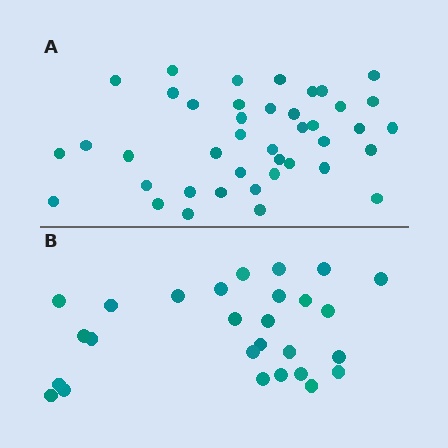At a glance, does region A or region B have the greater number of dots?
Region A (the top region) has more dots.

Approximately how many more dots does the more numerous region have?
Region A has approximately 15 more dots than region B.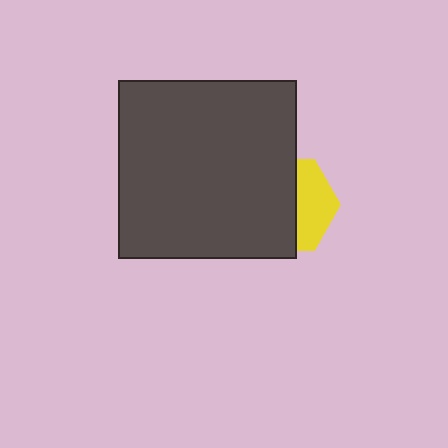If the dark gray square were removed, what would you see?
You would see the complete yellow hexagon.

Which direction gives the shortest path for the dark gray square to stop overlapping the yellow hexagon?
Moving left gives the shortest separation.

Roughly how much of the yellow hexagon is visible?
A small part of it is visible (roughly 38%).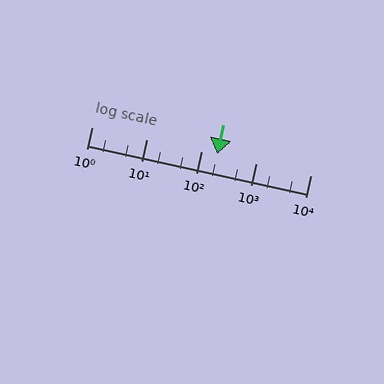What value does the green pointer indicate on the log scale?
The pointer indicates approximately 200.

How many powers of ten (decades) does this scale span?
The scale spans 4 decades, from 1 to 10000.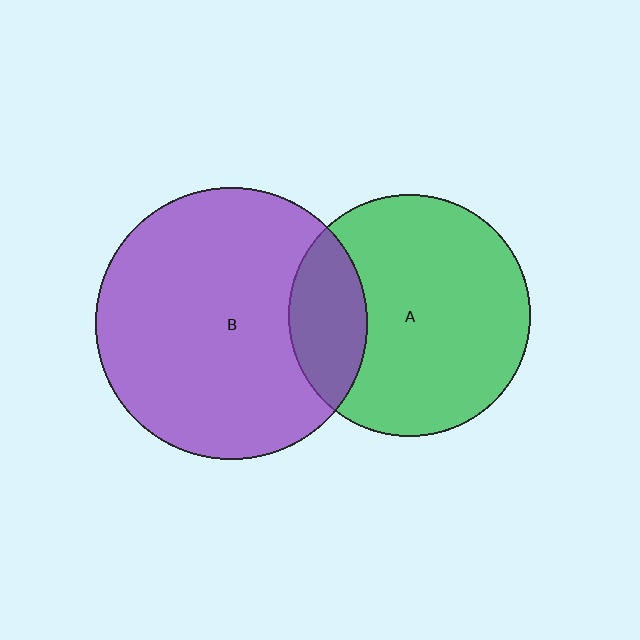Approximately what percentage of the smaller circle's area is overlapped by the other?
Approximately 20%.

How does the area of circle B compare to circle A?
Approximately 1.3 times.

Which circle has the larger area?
Circle B (purple).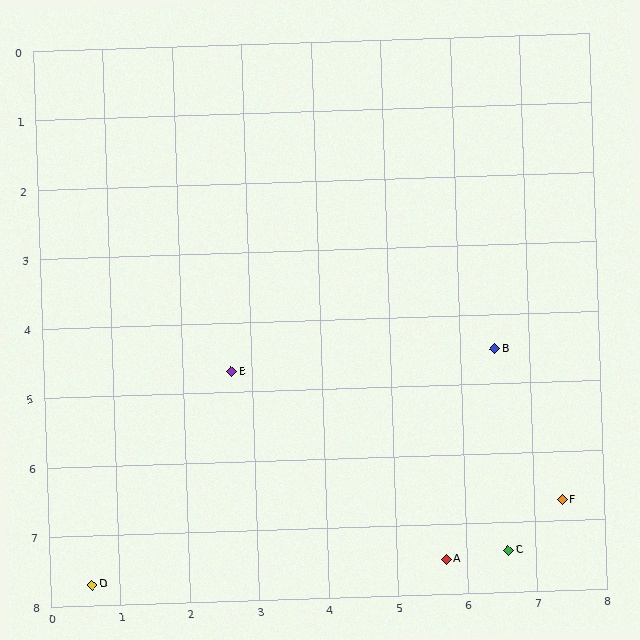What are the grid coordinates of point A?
Point A is at approximately (5.7, 7.5).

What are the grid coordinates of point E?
Point E is at approximately (2.7, 4.7).